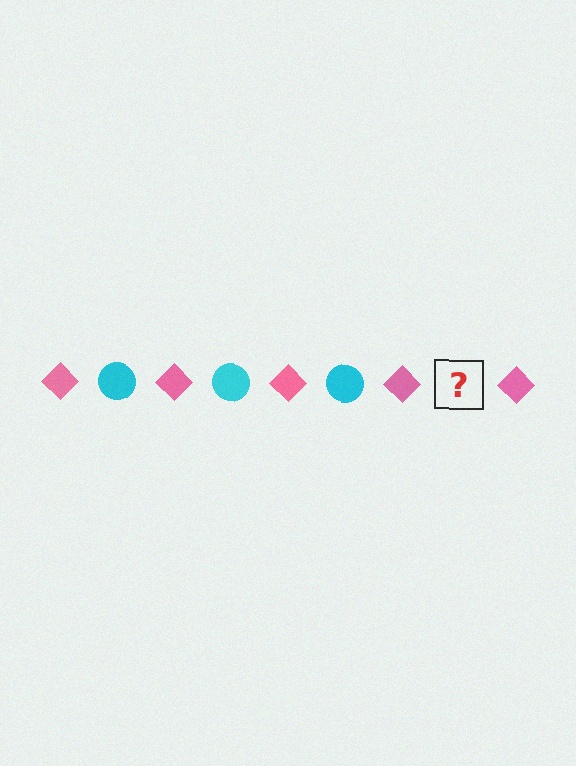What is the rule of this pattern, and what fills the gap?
The rule is that the pattern alternates between pink diamond and cyan circle. The gap should be filled with a cyan circle.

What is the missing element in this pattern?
The missing element is a cyan circle.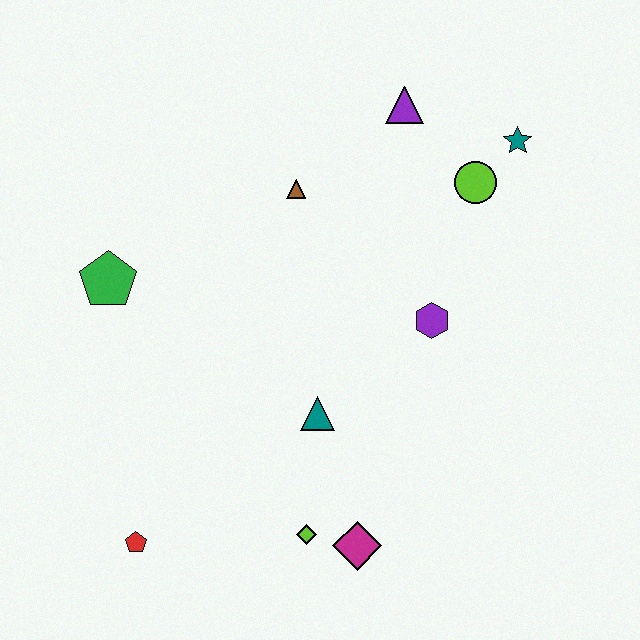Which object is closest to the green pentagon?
The brown triangle is closest to the green pentagon.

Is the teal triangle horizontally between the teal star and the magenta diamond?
No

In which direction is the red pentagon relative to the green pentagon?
The red pentagon is below the green pentagon.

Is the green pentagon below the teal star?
Yes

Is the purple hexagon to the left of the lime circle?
Yes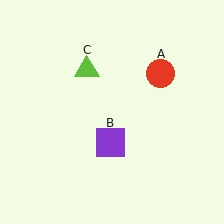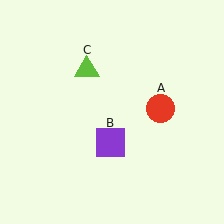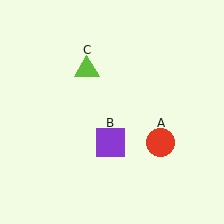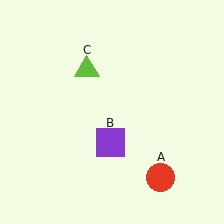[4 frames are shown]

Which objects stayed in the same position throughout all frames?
Purple square (object B) and lime triangle (object C) remained stationary.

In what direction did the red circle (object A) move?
The red circle (object A) moved down.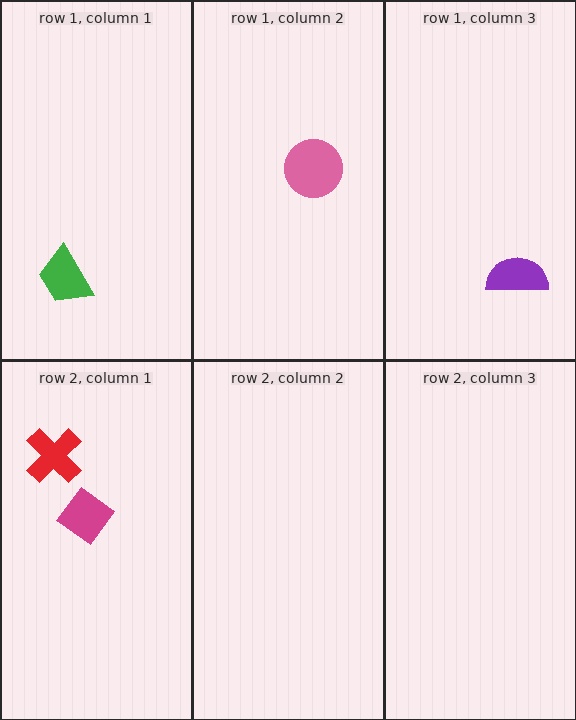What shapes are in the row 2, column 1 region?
The magenta diamond, the red cross.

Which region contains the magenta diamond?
The row 2, column 1 region.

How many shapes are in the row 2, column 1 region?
2.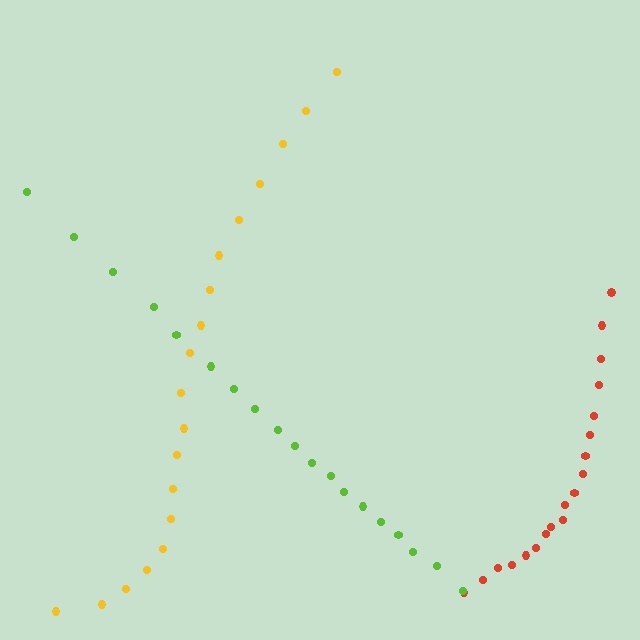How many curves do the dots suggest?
There are 3 distinct paths.